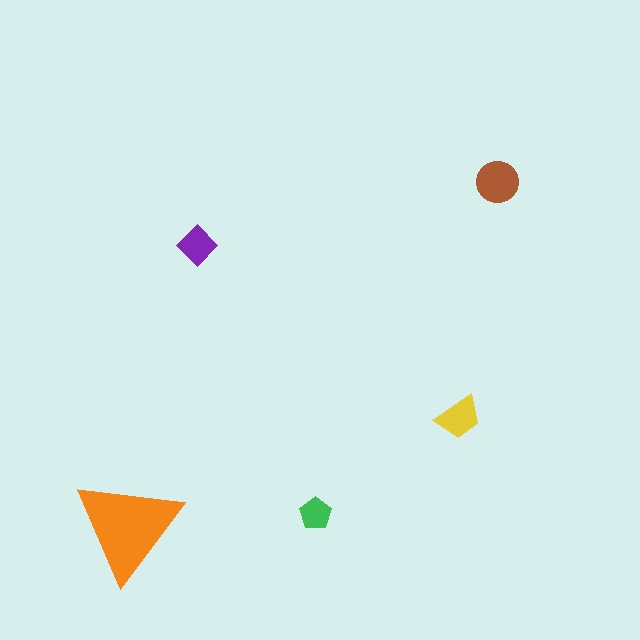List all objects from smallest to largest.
The green pentagon, the purple diamond, the yellow trapezoid, the brown circle, the orange triangle.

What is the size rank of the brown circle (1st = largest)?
2nd.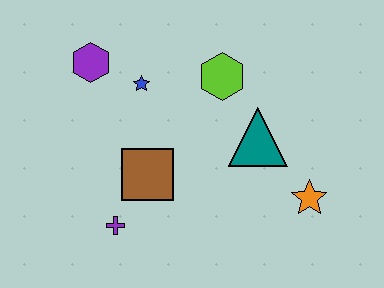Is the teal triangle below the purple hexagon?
Yes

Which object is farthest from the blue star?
The orange star is farthest from the blue star.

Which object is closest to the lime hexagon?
The teal triangle is closest to the lime hexagon.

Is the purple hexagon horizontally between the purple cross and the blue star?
No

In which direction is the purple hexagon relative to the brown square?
The purple hexagon is above the brown square.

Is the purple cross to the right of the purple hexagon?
Yes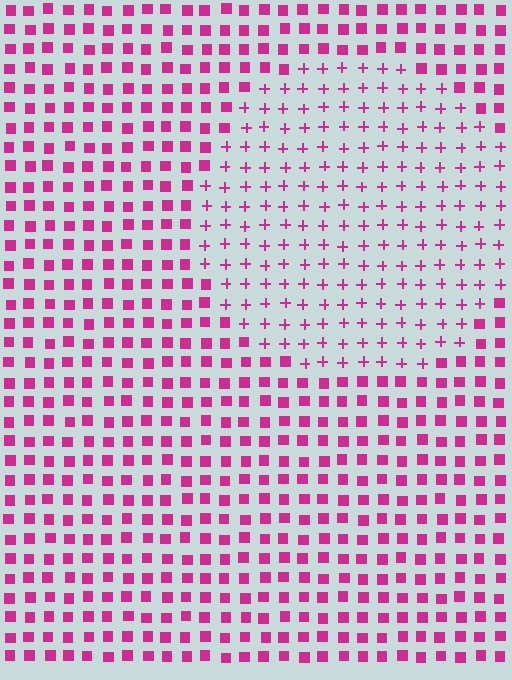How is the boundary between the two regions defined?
The boundary is defined by a change in element shape: plus signs inside vs. squares outside. All elements share the same color and spacing.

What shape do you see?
I see a circle.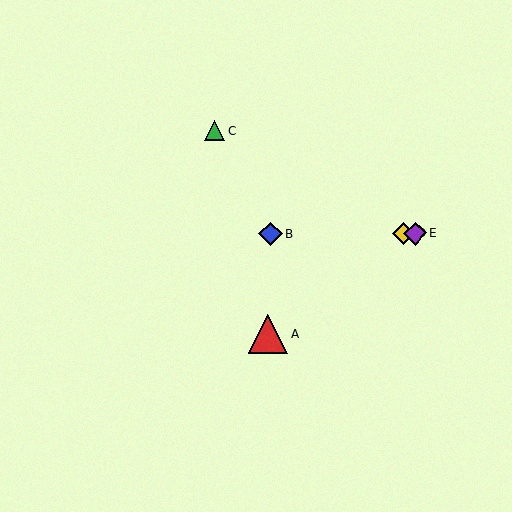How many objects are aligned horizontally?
3 objects (B, D, E) are aligned horizontally.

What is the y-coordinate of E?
Object E is at y≈233.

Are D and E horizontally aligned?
Yes, both are at y≈233.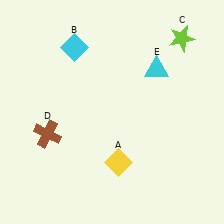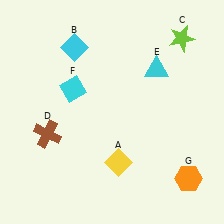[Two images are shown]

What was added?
A cyan diamond (F), an orange hexagon (G) were added in Image 2.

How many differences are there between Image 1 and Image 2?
There are 2 differences between the two images.